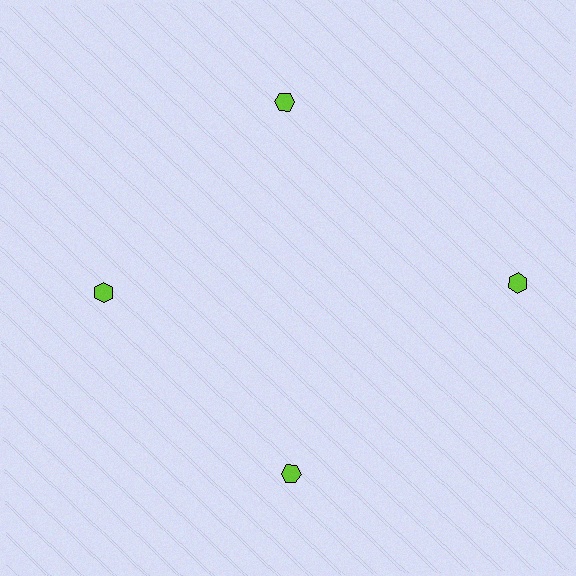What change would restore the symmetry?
The symmetry would be restored by moving it inward, back onto the ring so that all 4 hexagons sit at equal angles and equal distance from the center.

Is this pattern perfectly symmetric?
No. The 4 lime hexagons are arranged in a ring, but one element near the 3 o'clock position is pushed outward from the center, breaking the 4-fold rotational symmetry.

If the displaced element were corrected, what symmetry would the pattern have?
It would have 4-fold rotational symmetry — the pattern would map onto itself every 90 degrees.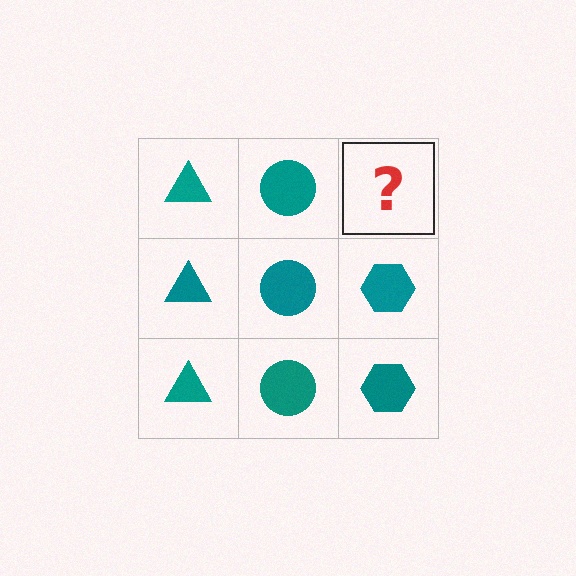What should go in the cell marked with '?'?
The missing cell should contain a teal hexagon.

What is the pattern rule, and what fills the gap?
The rule is that each column has a consistent shape. The gap should be filled with a teal hexagon.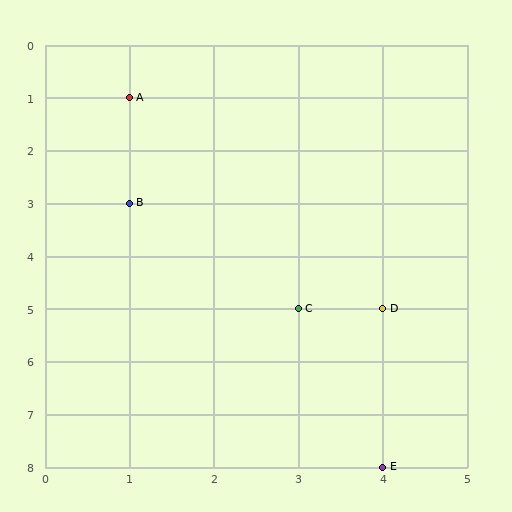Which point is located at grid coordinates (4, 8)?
Point E is at (4, 8).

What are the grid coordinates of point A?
Point A is at grid coordinates (1, 1).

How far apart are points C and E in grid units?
Points C and E are 1 column and 3 rows apart (about 3.2 grid units diagonally).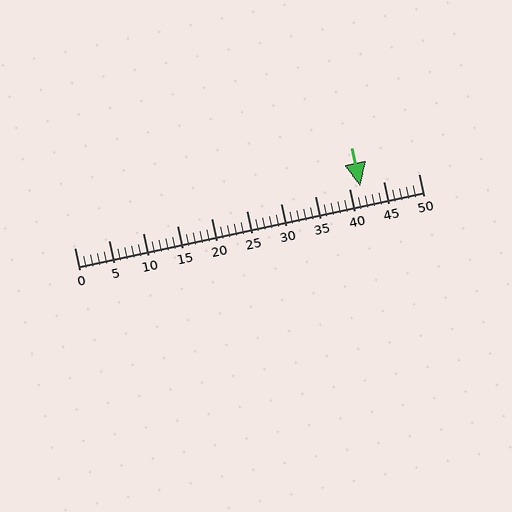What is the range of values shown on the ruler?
The ruler shows values from 0 to 50.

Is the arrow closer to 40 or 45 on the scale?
The arrow is closer to 40.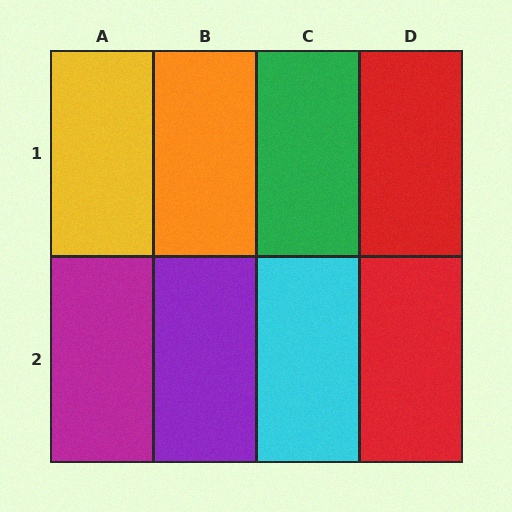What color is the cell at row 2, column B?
Purple.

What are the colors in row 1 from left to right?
Yellow, orange, green, red.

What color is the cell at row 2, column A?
Magenta.